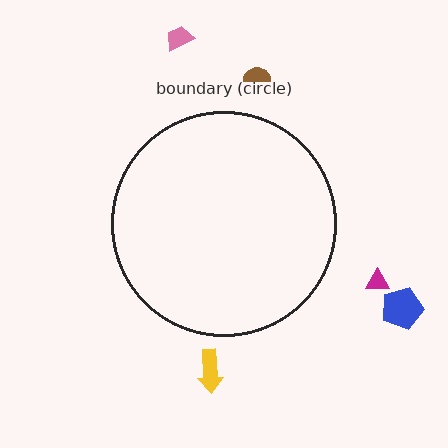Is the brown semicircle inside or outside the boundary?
Outside.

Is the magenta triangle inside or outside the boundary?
Outside.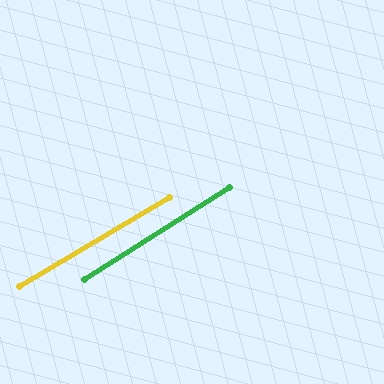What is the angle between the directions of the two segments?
Approximately 2 degrees.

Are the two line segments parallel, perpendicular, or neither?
Parallel — their directions differ by only 1.6°.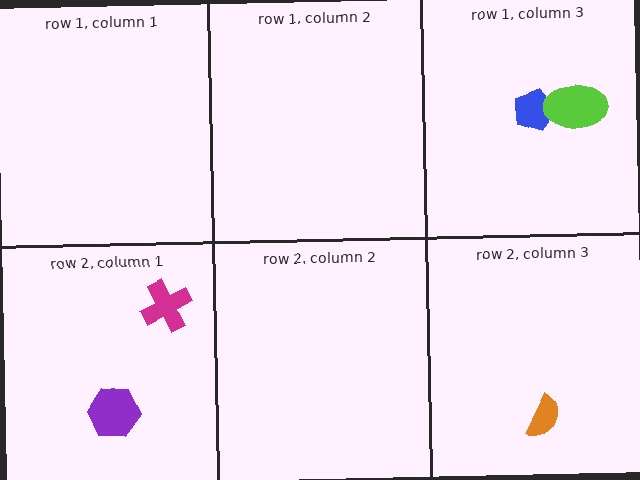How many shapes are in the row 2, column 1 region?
2.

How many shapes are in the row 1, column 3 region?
2.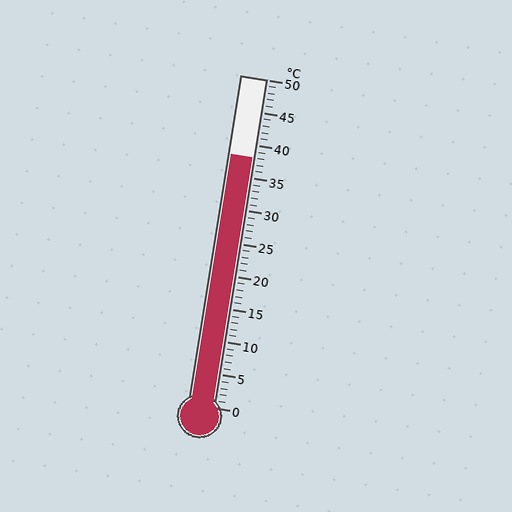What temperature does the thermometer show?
The thermometer shows approximately 38°C.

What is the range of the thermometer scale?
The thermometer scale ranges from 0°C to 50°C.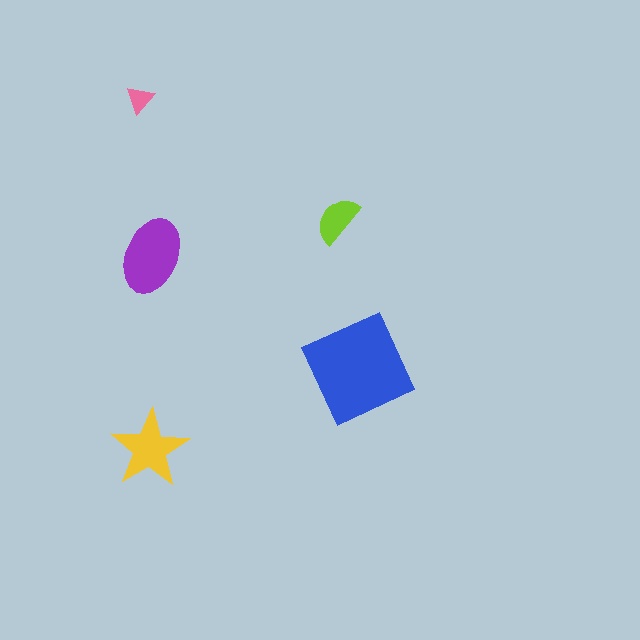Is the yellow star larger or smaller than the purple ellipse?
Smaller.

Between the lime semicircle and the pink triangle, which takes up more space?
The lime semicircle.